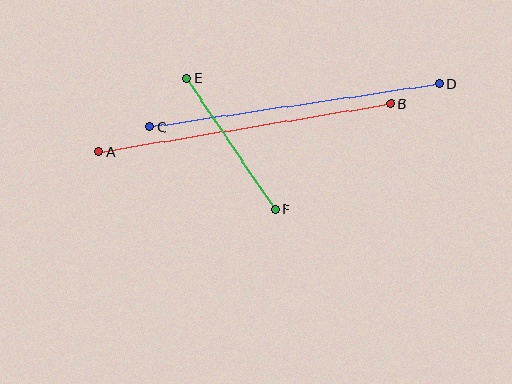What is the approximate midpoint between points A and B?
The midpoint is at approximately (244, 128) pixels.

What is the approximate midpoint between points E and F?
The midpoint is at approximately (231, 144) pixels.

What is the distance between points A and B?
The distance is approximately 296 pixels.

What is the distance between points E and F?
The distance is approximately 158 pixels.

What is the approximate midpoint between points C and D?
The midpoint is at approximately (294, 105) pixels.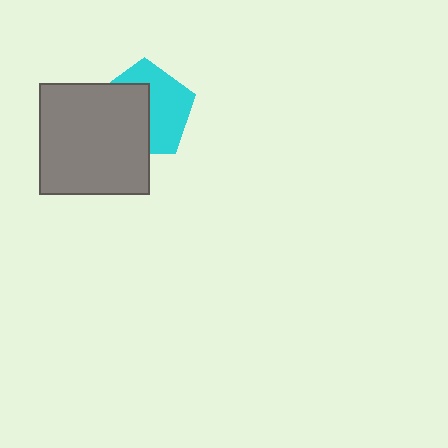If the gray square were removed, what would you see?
You would see the complete cyan pentagon.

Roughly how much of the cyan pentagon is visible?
About half of it is visible (roughly 52%).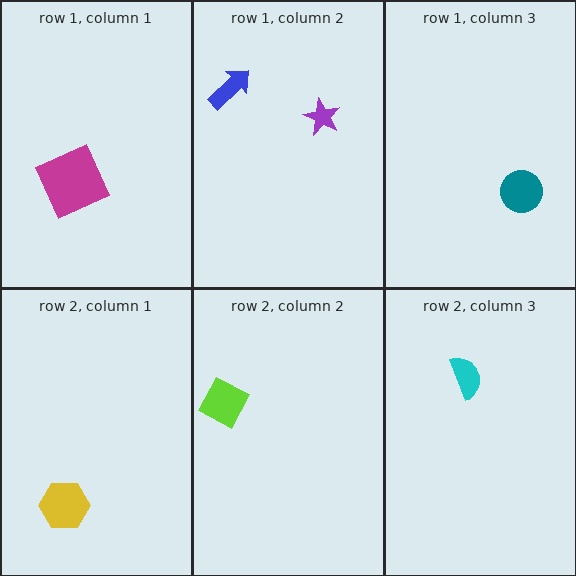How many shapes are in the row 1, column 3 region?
1.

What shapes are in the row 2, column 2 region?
The lime diamond.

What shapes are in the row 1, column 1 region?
The magenta square.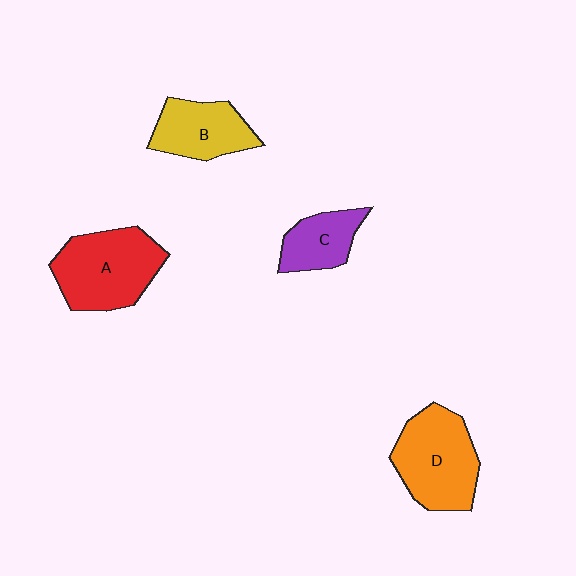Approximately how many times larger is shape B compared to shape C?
Approximately 1.3 times.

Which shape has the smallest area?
Shape C (purple).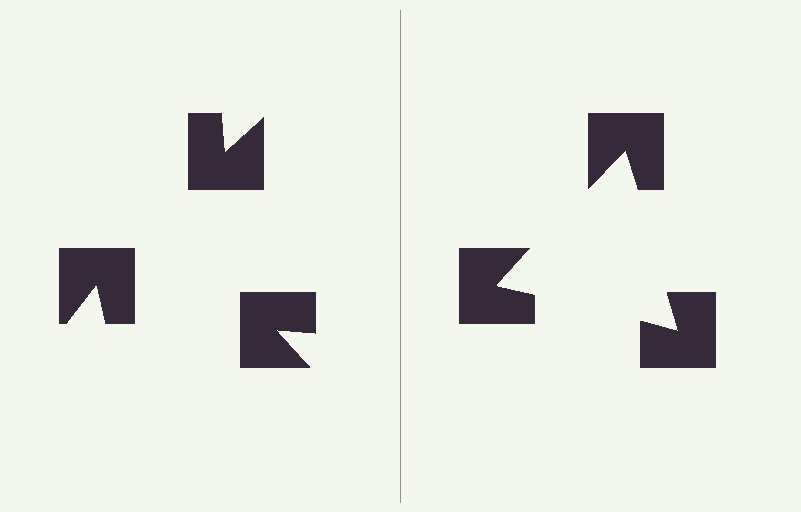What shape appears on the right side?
An illusory triangle.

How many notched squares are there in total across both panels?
6 — 3 on each side.